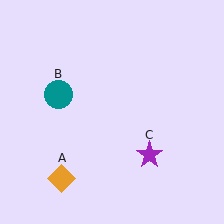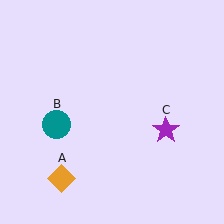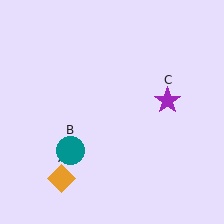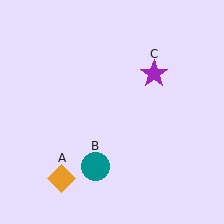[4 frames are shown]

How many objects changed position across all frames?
2 objects changed position: teal circle (object B), purple star (object C).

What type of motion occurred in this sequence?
The teal circle (object B), purple star (object C) rotated counterclockwise around the center of the scene.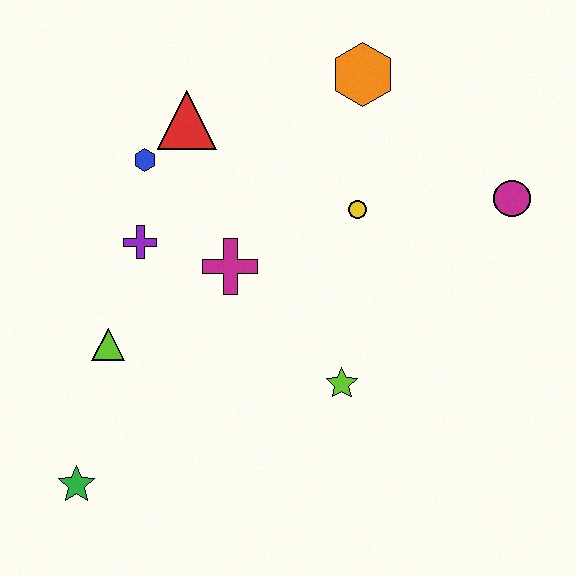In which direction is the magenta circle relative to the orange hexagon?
The magenta circle is to the right of the orange hexagon.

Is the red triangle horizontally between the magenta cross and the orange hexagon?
No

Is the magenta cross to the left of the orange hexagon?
Yes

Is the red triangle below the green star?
No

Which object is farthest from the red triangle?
The green star is farthest from the red triangle.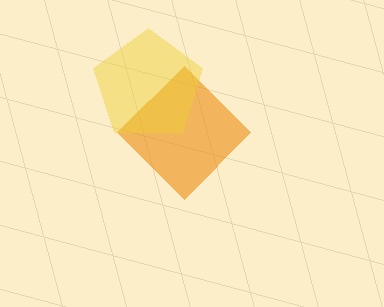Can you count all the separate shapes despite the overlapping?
Yes, there are 2 separate shapes.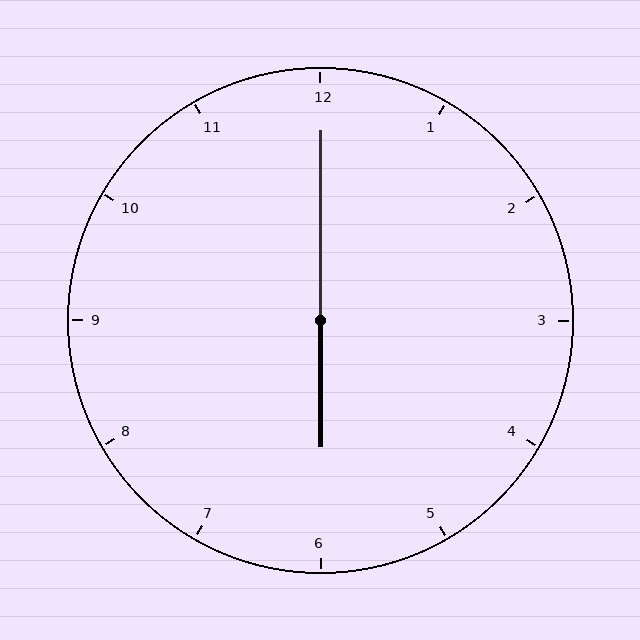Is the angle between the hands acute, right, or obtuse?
It is obtuse.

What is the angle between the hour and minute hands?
Approximately 180 degrees.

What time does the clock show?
6:00.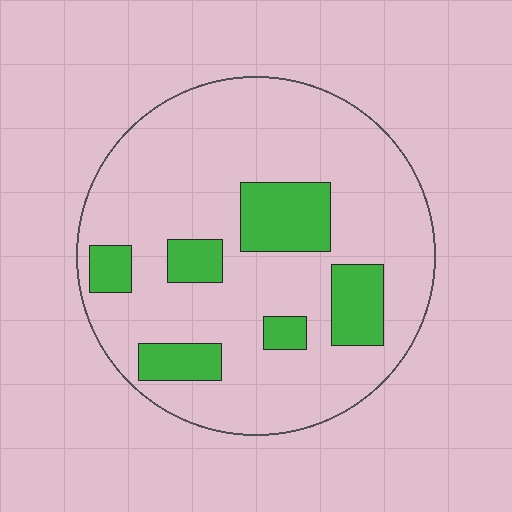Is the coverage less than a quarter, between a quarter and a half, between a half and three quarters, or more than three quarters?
Less than a quarter.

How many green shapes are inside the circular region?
6.